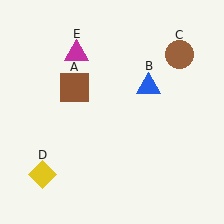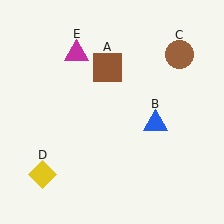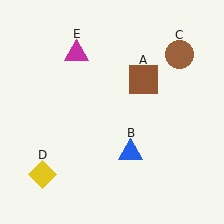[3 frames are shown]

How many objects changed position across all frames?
2 objects changed position: brown square (object A), blue triangle (object B).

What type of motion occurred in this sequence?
The brown square (object A), blue triangle (object B) rotated clockwise around the center of the scene.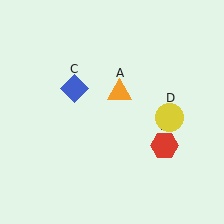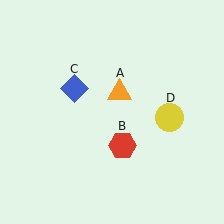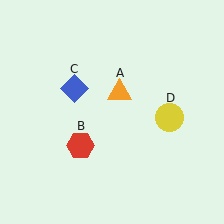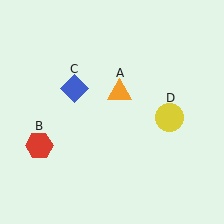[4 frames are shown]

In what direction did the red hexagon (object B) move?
The red hexagon (object B) moved left.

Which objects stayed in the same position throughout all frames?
Orange triangle (object A) and blue diamond (object C) and yellow circle (object D) remained stationary.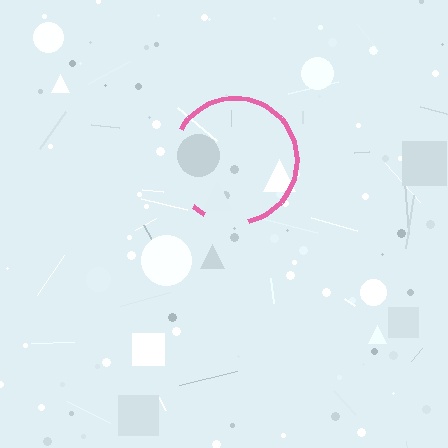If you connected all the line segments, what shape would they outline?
They would outline a circle.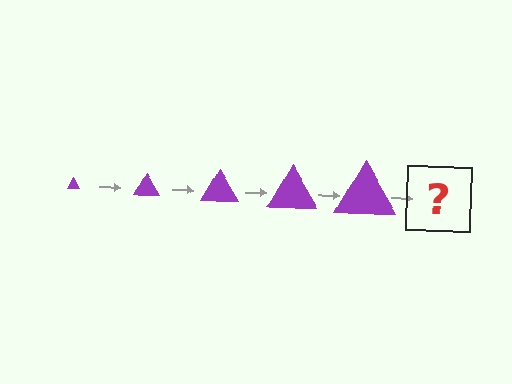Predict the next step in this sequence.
The next step is a purple triangle, larger than the previous one.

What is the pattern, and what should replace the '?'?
The pattern is that the triangle gets progressively larger each step. The '?' should be a purple triangle, larger than the previous one.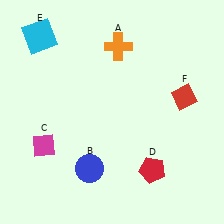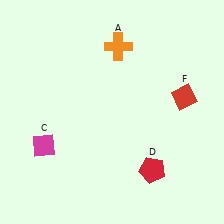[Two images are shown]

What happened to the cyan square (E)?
The cyan square (E) was removed in Image 2. It was in the top-left area of Image 1.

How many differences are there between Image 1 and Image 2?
There are 2 differences between the two images.